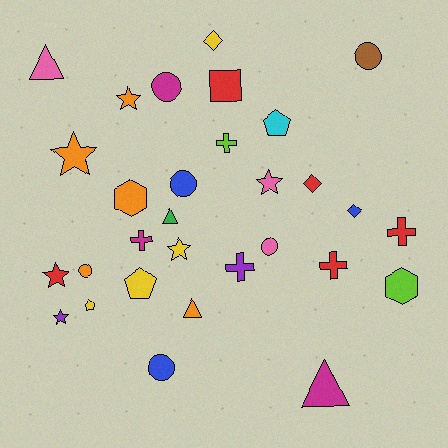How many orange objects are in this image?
There are 5 orange objects.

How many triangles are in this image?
There are 4 triangles.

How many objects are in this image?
There are 30 objects.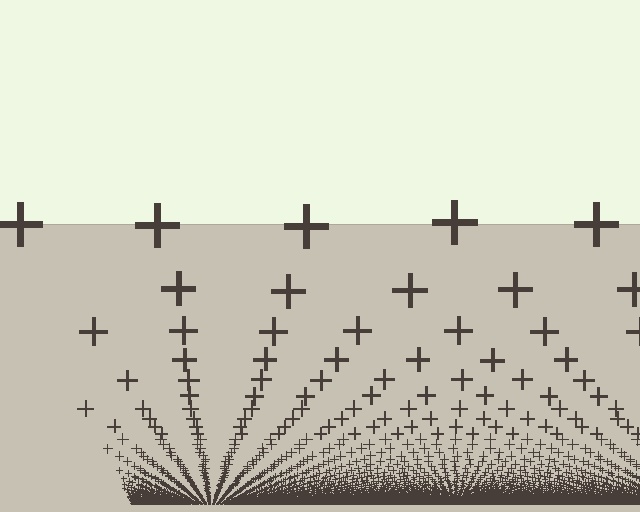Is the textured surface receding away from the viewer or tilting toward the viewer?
The surface appears to tilt toward the viewer. Texture elements get larger and sparser toward the top.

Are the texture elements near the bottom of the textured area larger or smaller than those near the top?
Smaller. The gradient is inverted — elements near the bottom are smaller and denser.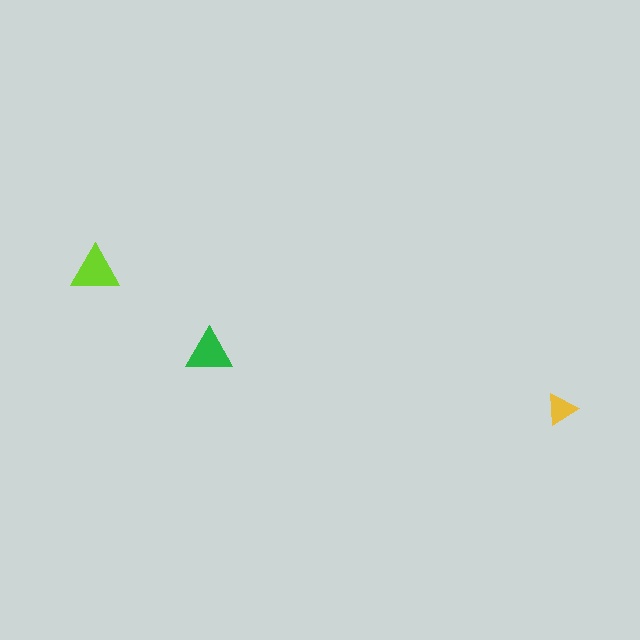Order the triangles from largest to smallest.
the lime one, the green one, the yellow one.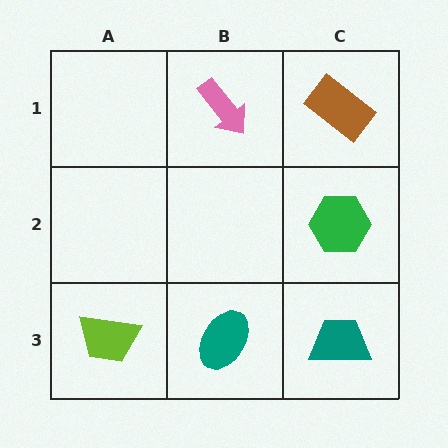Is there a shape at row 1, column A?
No, that cell is empty.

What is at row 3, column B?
A teal ellipse.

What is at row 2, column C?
A green hexagon.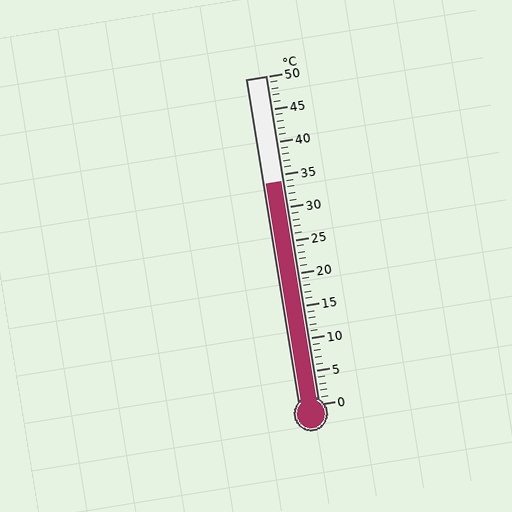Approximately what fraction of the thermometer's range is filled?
The thermometer is filled to approximately 70% of its range.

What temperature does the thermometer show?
The thermometer shows approximately 34°C.